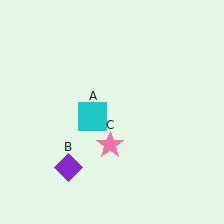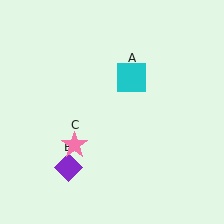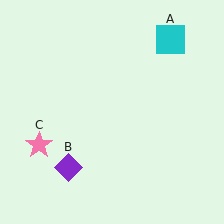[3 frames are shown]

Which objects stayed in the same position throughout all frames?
Purple diamond (object B) remained stationary.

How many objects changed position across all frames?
2 objects changed position: cyan square (object A), pink star (object C).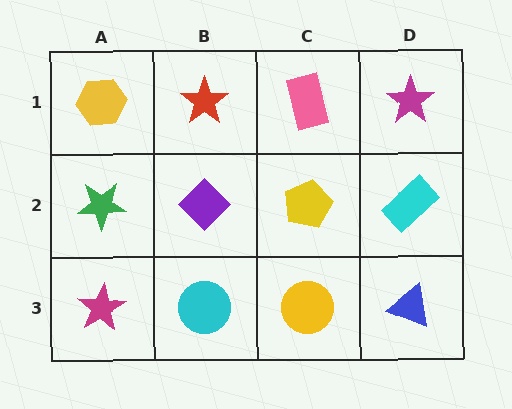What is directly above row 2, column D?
A magenta star.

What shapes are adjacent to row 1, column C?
A yellow pentagon (row 2, column C), a red star (row 1, column B), a magenta star (row 1, column D).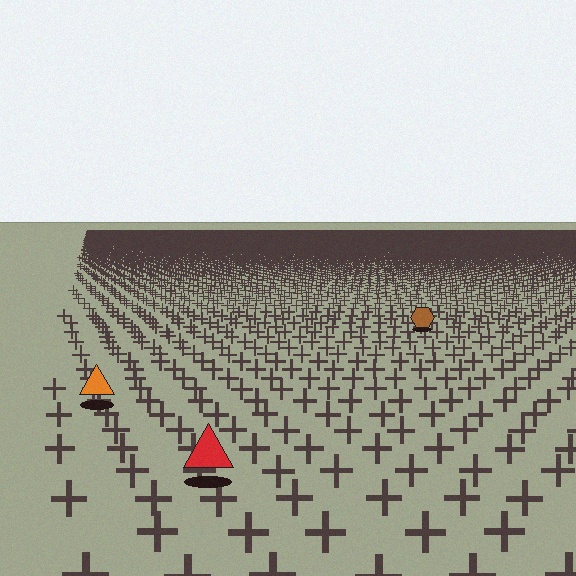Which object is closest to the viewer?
The red triangle is closest. The texture marks near it are larger and more spread out.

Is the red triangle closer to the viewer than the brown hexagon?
Yes. The red triangle is closer — you can tell from the texture gradient: the ground texture is coarser near it.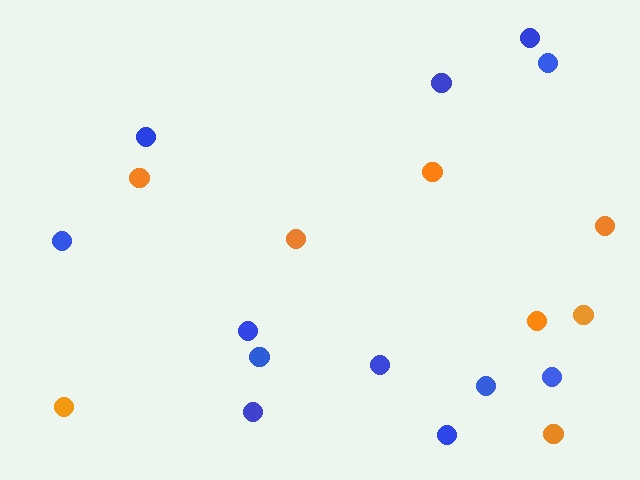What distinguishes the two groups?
There are 2 groups: one group of orange circles (8) and one group of blue circles (12).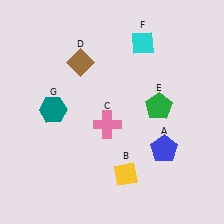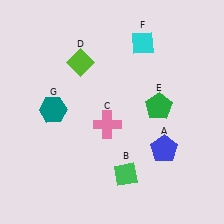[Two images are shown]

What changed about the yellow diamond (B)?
In Image 1, B is yellow. In Image 2, it changed to green.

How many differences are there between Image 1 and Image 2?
There are 2 differences between the two images.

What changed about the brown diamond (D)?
In Image 1, D is brown. In Image 2, it changed to lime.